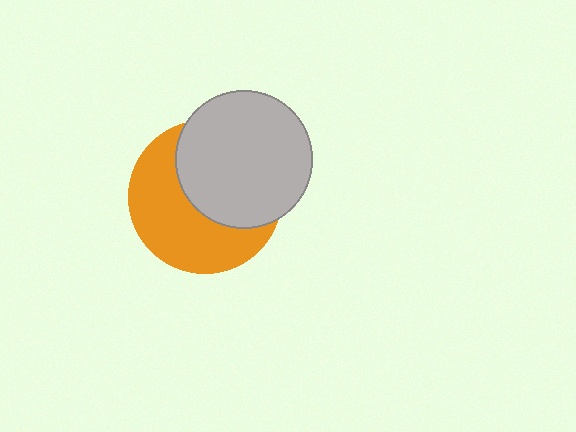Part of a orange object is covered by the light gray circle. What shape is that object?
It is a circle.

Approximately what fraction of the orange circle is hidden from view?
Roughly 49% of the orange circle is hidden behind the light gray circle.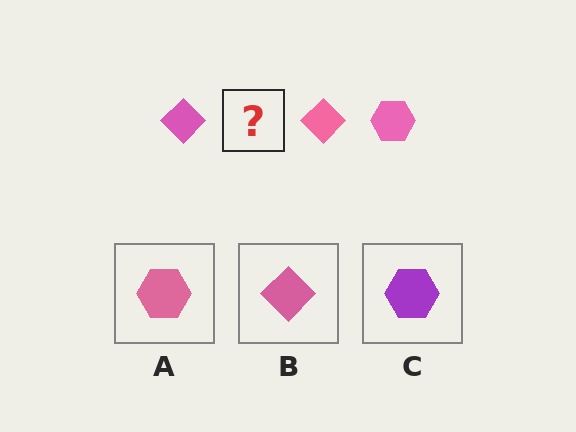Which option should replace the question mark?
Option A.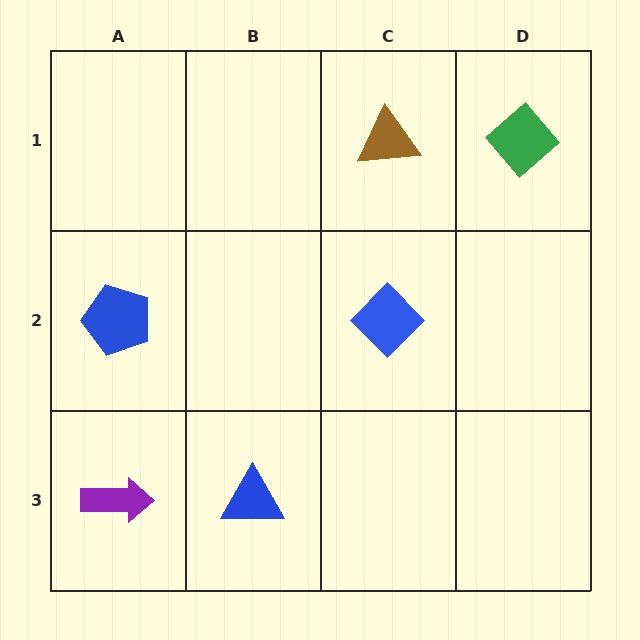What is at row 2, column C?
A blue diamond.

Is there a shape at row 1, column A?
No, that cell is empty.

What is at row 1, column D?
A green diamond.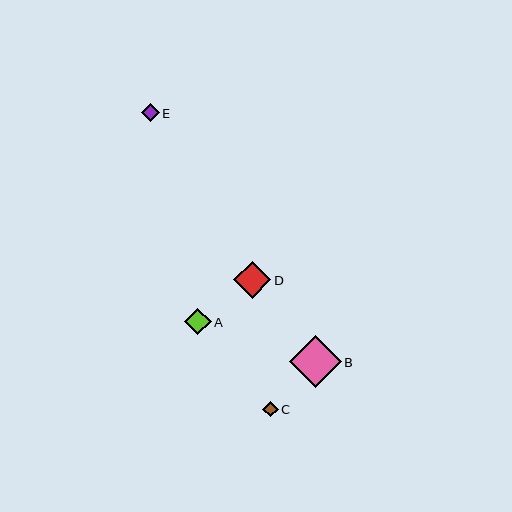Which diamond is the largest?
Diamond B is the largest with a size of approximately 52 pixels.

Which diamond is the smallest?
Diamond C is the smallest with a size of approximately 16 pixels.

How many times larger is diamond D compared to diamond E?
Diamond D is approximately 2.1 times the size of diamond E.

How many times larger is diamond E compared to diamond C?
Diamond E is approximately 1.1 times the size of diamond C.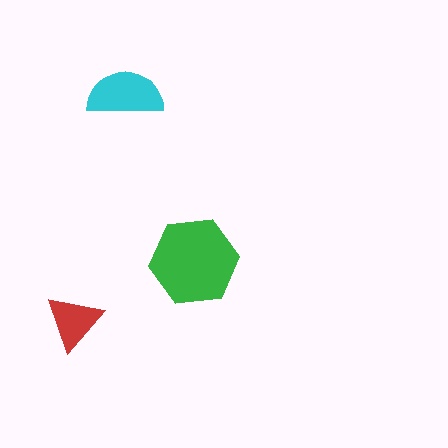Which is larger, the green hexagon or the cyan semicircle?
The green hexagon.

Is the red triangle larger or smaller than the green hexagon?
Smaller.